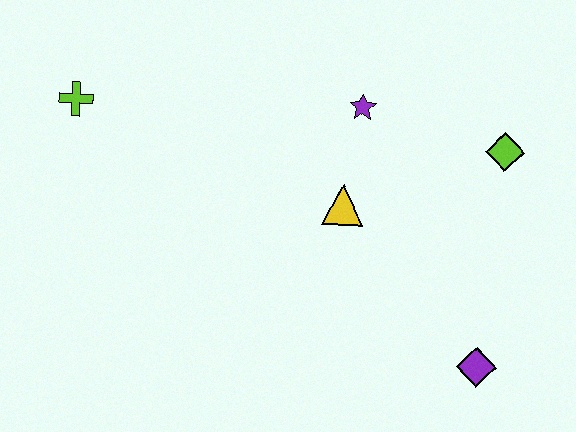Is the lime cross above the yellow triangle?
Yes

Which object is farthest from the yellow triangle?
The lime cross is farthest from the yellow triangle.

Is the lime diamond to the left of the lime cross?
No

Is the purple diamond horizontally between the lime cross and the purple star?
No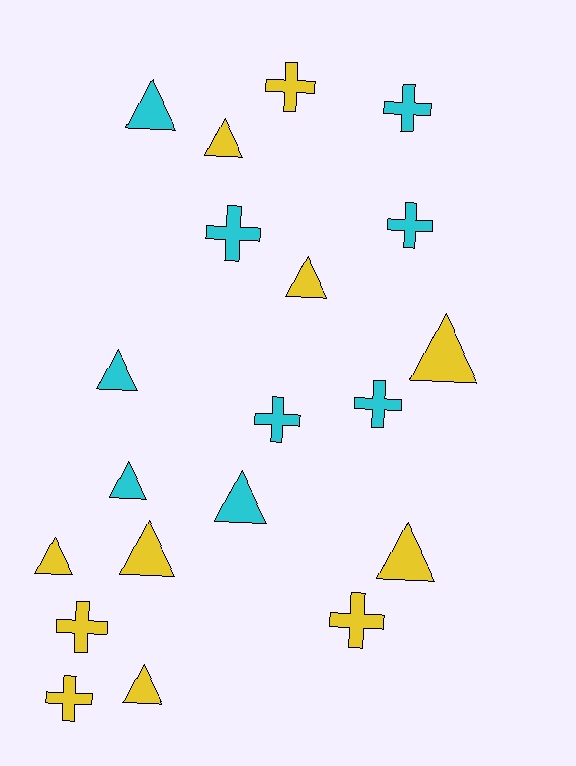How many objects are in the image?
There are 20 objects.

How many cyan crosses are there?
There are 5 cyan crosses.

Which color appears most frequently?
Yellow, with 11 objects.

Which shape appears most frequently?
Triangle, with 11 objects.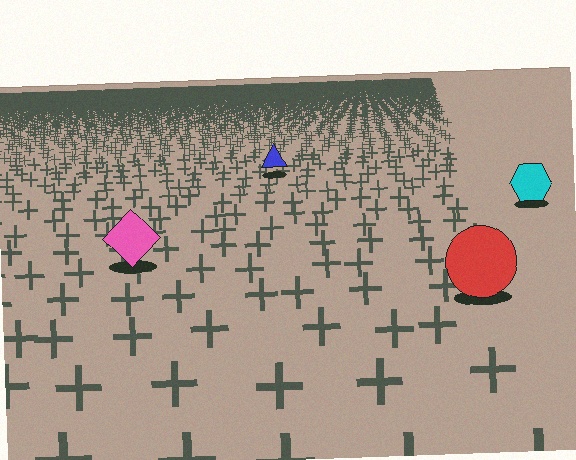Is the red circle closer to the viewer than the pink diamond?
Yes. The red circle is closer — you can tell from the texture gradient: the ground texture is coarser near it.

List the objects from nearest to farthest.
From nearest to farthest: the red circle, the pink diamond, the cyan hexagon, the blue triangle.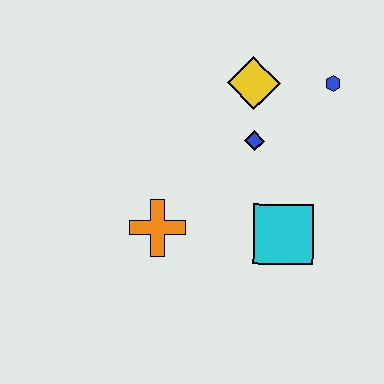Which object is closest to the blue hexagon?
The yellow diamond is closest to the blue hexagon.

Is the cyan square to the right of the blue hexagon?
No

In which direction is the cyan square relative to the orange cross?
The cyan square is to the right of the orange cross.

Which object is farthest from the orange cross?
The blue hexagon is farthest from the orange cross.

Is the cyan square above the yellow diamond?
No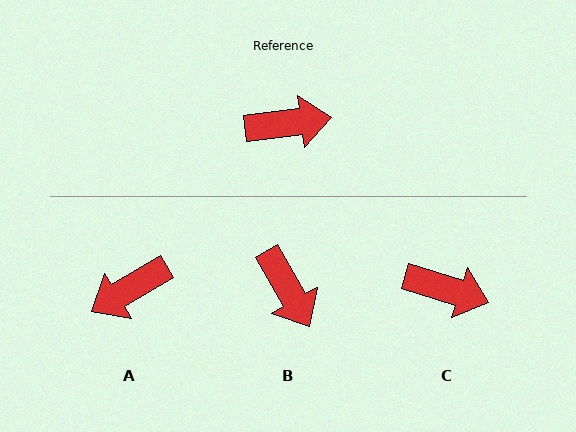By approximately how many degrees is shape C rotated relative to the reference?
Approximately 24 degrees clockwise.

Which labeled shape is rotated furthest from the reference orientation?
A, about 156 degrees away.